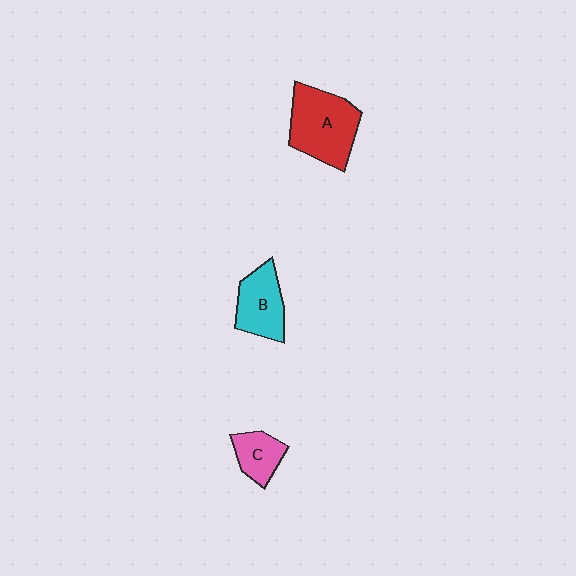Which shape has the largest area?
Shape A (red).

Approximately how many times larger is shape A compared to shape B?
Approximately 1.5 times.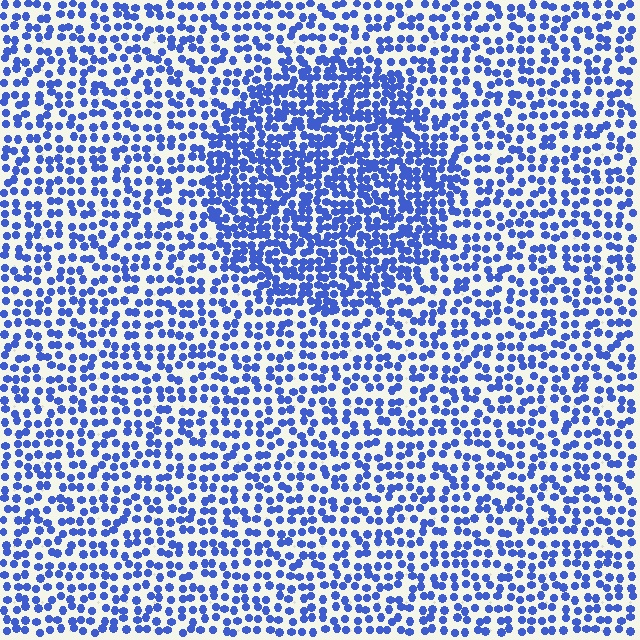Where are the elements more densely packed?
The elements are more densely packed inside the circle boundary.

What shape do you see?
I see a circle.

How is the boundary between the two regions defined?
The boundary is defined by a change in element density (approximately 1.8x ratio). All elements are the same color, size, and shape.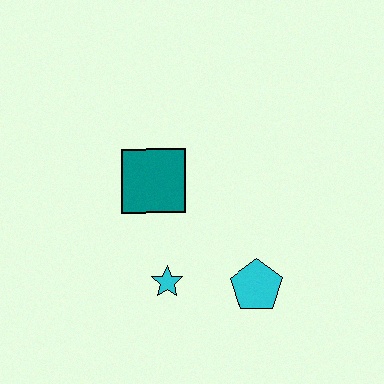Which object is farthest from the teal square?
The cyan pentagon is farthest from the teal square.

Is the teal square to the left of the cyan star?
Yes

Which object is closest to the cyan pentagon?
The cyan star is closest to the cyan pentagon.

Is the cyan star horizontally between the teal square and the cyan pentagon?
Yes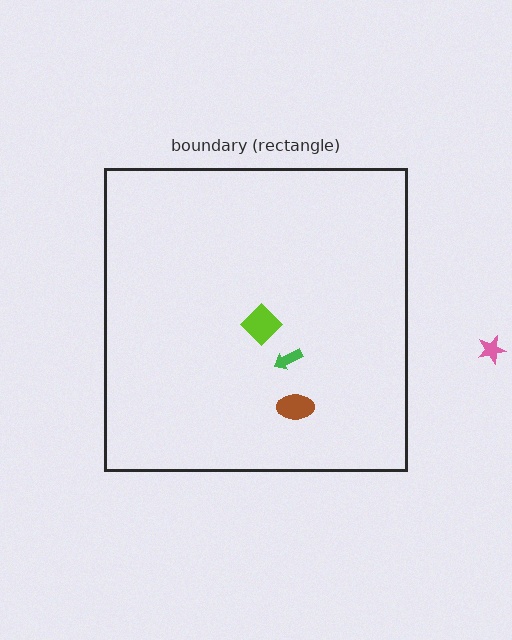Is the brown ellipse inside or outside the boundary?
Inside.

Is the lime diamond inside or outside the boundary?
Inside.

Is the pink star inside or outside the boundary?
Outside.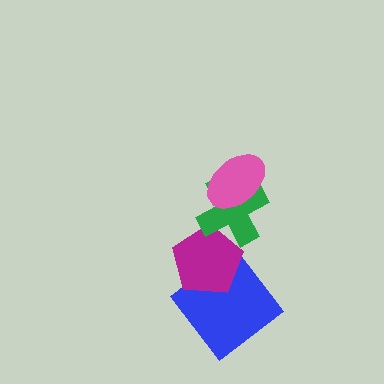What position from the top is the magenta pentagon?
The magenta pentagon is 3rd from the top.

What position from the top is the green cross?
The green cross is 2nd from the top.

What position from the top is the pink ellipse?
The pink ellipse is 1st from the top.